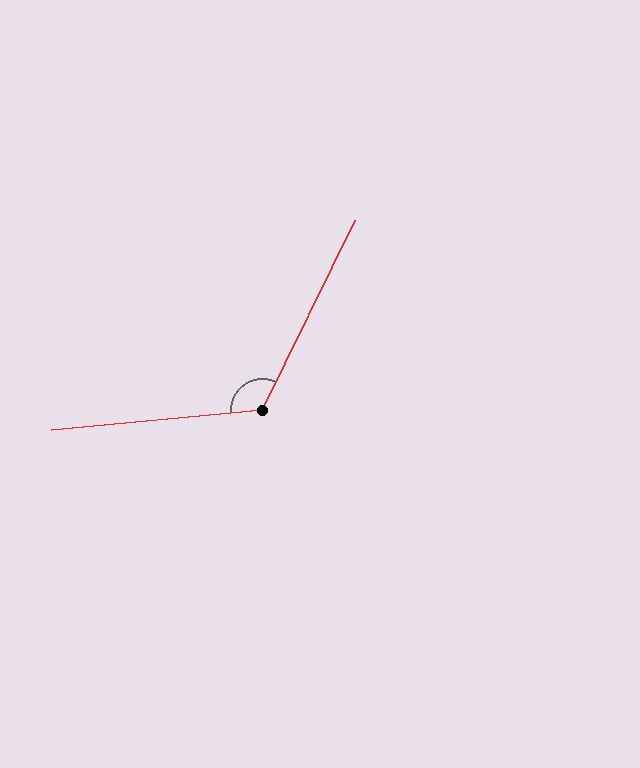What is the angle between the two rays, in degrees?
Approximately 121 degrees.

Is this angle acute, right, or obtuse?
It is obtuse.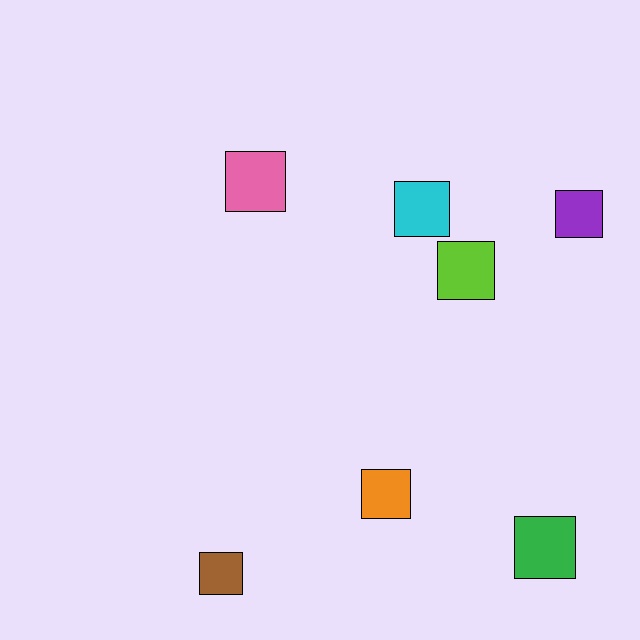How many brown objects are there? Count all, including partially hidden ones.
There is 1 brown object.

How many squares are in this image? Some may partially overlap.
There are 7 squares.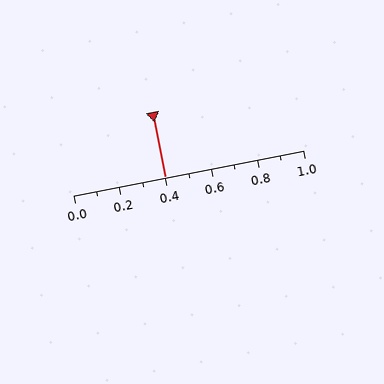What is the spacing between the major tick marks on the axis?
The major ticks are spaced 0.2 apart.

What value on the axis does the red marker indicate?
The marker indicates approximately 0.4.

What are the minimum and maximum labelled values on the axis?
The axis runs from 0.0 to 1.0.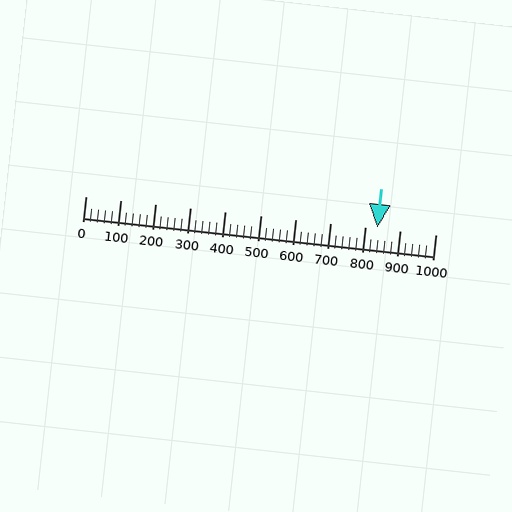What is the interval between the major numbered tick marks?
The major tick marks are spaced 100 units apart.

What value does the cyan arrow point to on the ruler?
The cyan arrow points to approximately 834.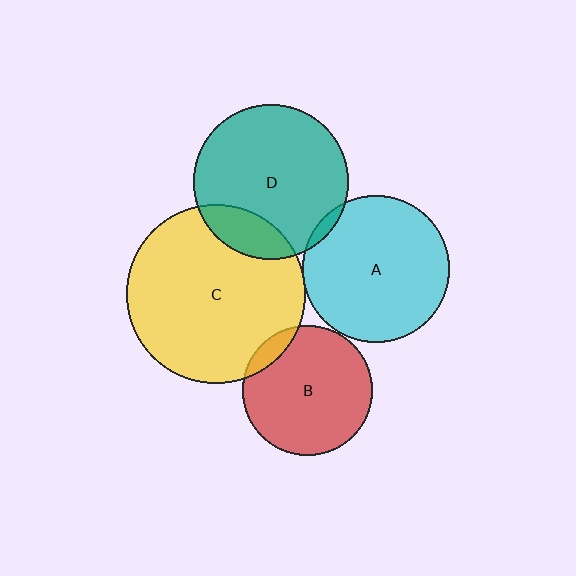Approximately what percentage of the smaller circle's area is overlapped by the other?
Approximately 5%.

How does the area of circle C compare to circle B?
Approximately 1.9 times.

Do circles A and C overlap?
Yes.